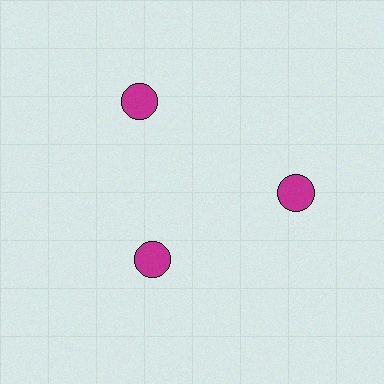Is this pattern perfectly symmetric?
No. The 3 magenta circles are arranged in a ring, but one element near the 7 o'clock position is pulled inward toward the center, breaking the 3-fold rotational symmetry.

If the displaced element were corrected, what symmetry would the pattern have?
It would have 3-fold rotational symmetry — the pattern would map onto itself every 120 degrees.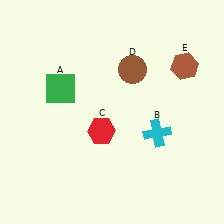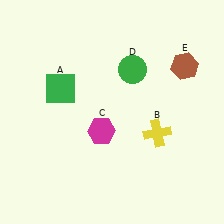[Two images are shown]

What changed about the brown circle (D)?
In Image 1, D is brown. In Image 2, it changed to green.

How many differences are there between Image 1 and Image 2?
There are 3 differences between the two images.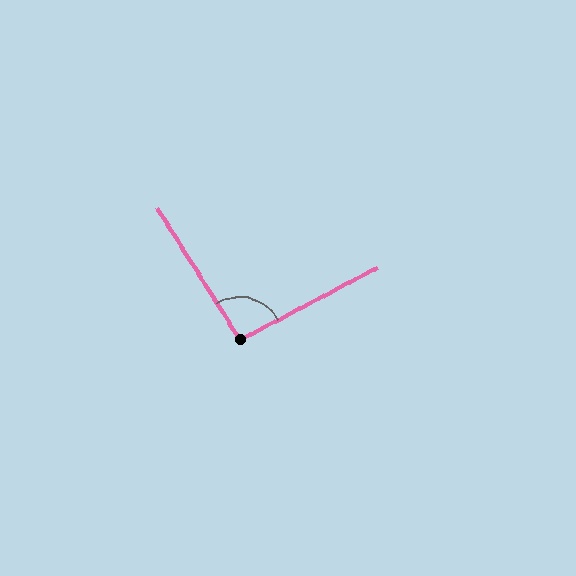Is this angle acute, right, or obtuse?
It is approximately a right angle.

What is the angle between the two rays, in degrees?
Approximately 94 degrees.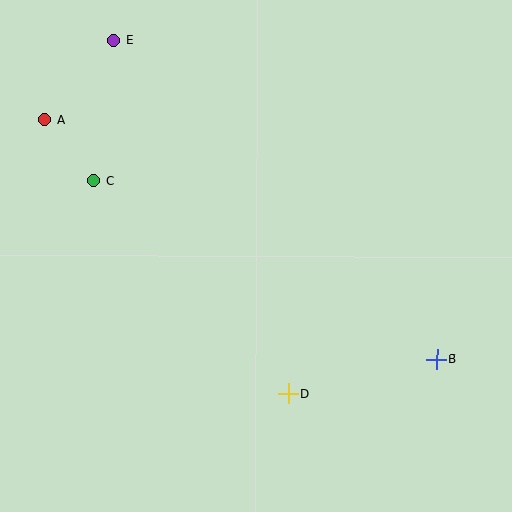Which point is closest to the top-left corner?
Point E is closest to the top-left corner.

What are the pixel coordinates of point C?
Point C is at (94, 181).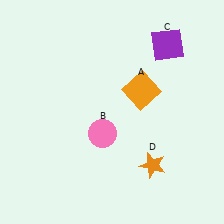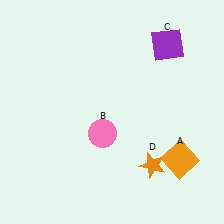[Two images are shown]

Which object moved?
The orange square (A) moved down.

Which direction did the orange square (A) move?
The orange square (A) moved down.